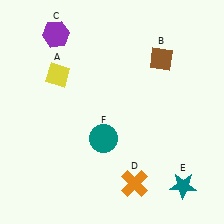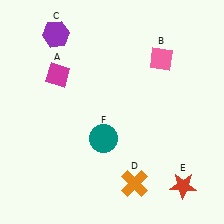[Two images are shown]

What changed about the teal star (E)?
In Image 1, E is teal. In Image 2, it changed to red.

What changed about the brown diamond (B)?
In Image 1, B is brown. In Image 2, it changed to pink.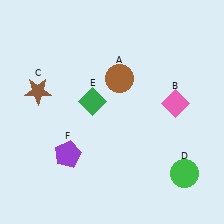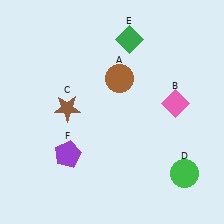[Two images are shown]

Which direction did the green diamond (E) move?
The green diamond (E) moved up.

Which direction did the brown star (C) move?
The brown star (C) moved right.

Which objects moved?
The objects that moved are: the brown star (C), the green diamond (E).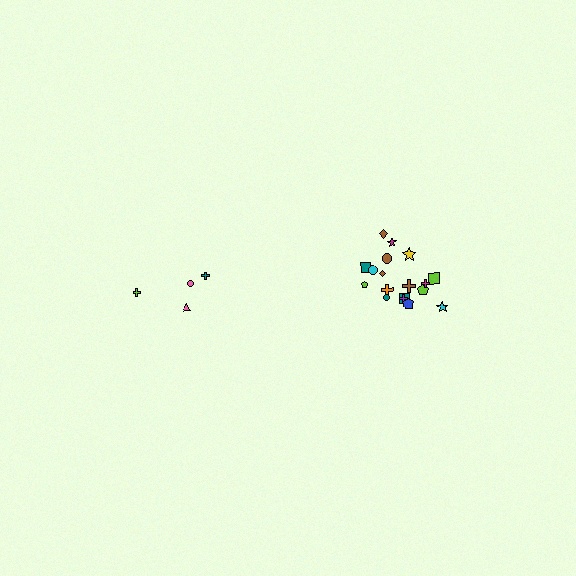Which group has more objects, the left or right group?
The right group.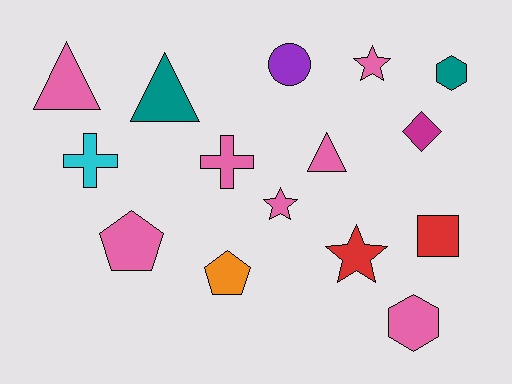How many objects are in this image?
There are 15 objects.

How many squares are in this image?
There is 1 square.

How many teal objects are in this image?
There are 2 teal objects.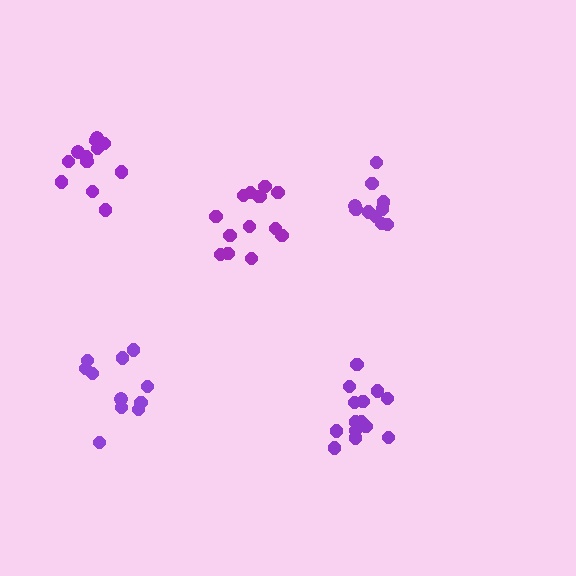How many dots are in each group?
Group 1: 14 dots, Group 2: 10 dots, Group 3: 14 dots, Group 4: 12 dots, Group 5: 11 dots (61 total).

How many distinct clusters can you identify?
There are 5 distinct clusters.